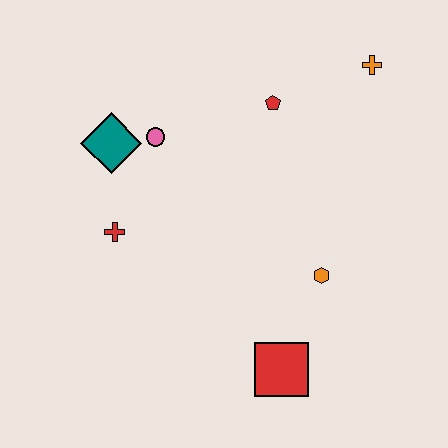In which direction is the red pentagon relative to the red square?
The red pentagon is above the red square.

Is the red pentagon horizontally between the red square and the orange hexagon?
No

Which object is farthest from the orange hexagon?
The teal diamond is farthest from the orange hexagon.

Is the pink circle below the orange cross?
Yes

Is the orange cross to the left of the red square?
No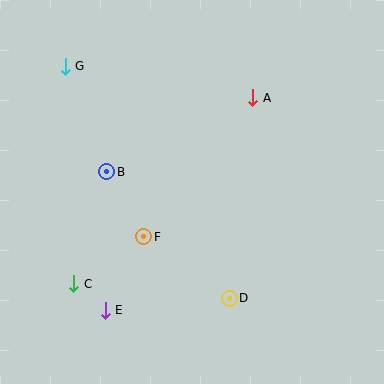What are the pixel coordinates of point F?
Point F is at (144, 237).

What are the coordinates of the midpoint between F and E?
The midpoint between F and E is at (125, 274).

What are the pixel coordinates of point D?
Point D is at (229, 298).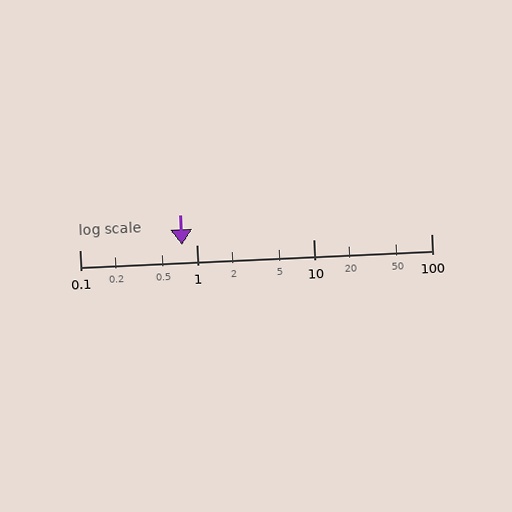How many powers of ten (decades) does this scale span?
The scale spans 3 decades, from 0.1 to 100.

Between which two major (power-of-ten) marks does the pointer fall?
The pointer is between 0.1 and 1.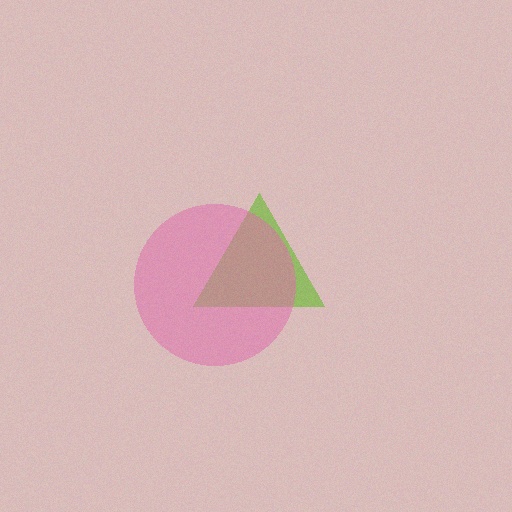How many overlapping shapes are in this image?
There are 2 overlapping shapes in the image.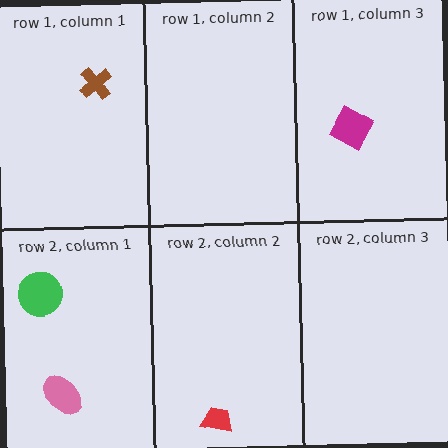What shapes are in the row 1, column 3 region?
The magenta square.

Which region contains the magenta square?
The row 1, column 3 region.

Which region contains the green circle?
The row 2, column 1 region.